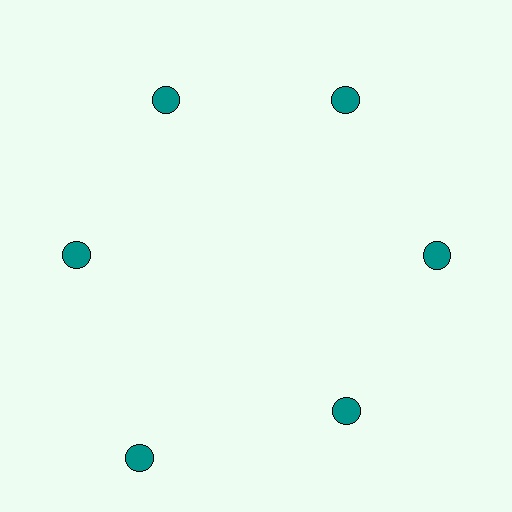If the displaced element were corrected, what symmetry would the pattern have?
It would have 6-fold rotational symmetry — the pattern would map onto itself every 60 degrees.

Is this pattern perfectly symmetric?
No. The 6 teal circles are arranged in a ring, but one element near the 7 o'clock position is pushed outward from the center, breaking the 6-fold rotational symmetry.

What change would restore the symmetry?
The symmetry would be restored by moving it inward, back onto the ring so that all 6 circles sit at equal angles and equal distance from the center.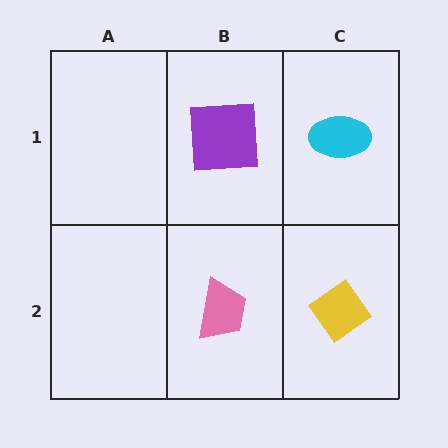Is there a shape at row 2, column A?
No, that cell is empty.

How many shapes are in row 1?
2 shapes.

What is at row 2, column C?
A yellow diamond.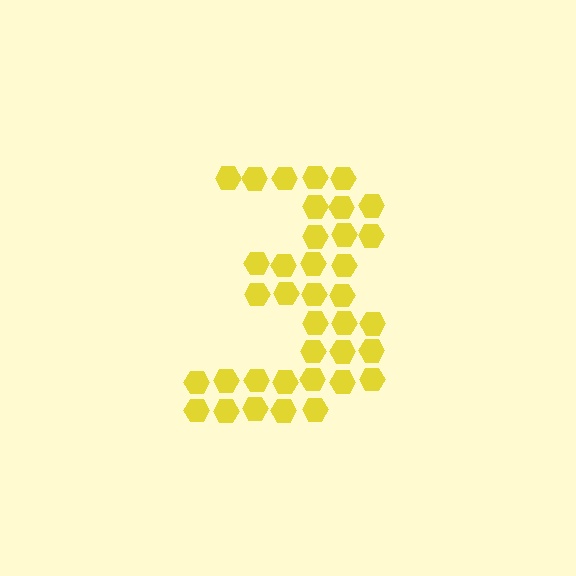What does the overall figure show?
The overall figure shows the digit 3.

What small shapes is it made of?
It is made of small hexagons.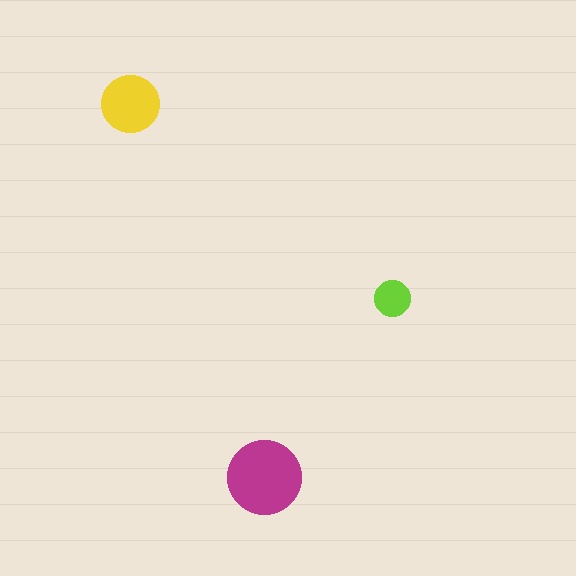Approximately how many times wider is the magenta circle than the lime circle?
About 2 times wider.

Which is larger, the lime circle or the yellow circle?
The yellow one.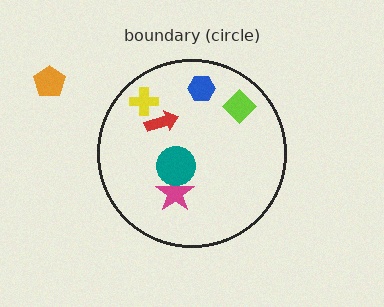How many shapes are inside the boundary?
6 inside, 1 outside.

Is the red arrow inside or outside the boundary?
Inside.